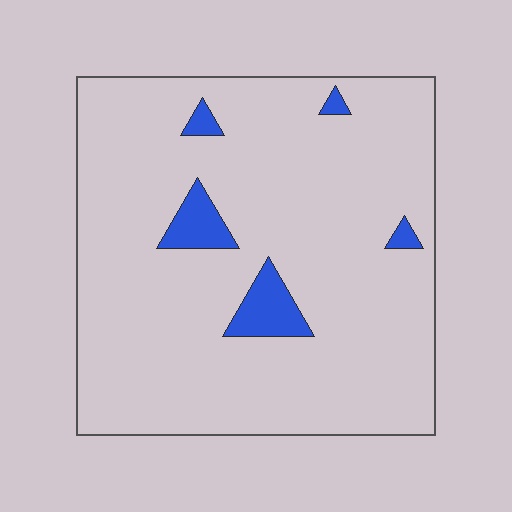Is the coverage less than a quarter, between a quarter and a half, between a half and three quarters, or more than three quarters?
Less than a quarter.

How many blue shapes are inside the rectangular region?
5.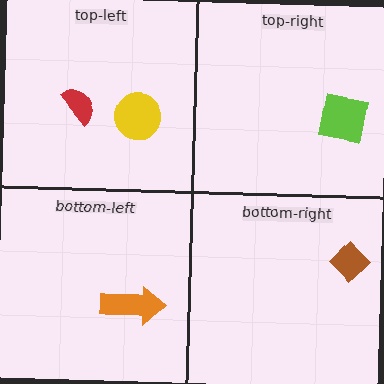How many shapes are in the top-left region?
2.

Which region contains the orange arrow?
The bottom-left region.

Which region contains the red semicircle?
The top-left region.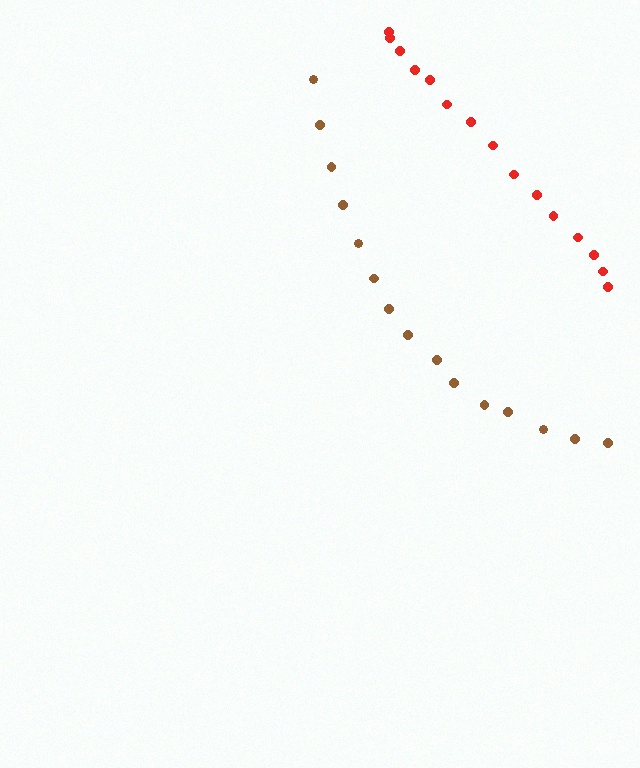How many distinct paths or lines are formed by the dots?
There are 2 distinct paths.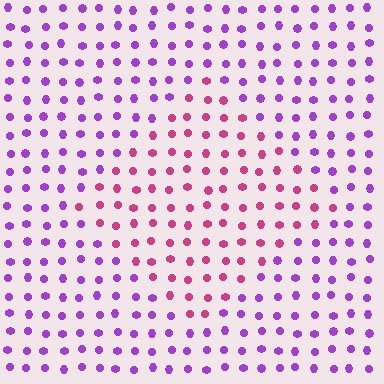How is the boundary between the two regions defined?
The boundary is defined purely by a slight shift in hue (about 48 degrees). Spacing, size, and orientation are identical on both sides.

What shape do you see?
I see a diamond.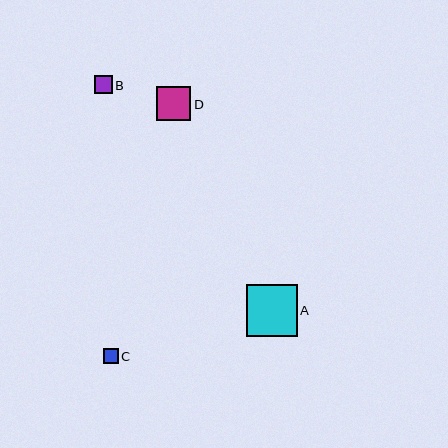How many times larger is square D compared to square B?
Square D is approximately 1.9 times the size of square B.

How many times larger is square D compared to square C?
Square D is approximately 2.3 times the size of square C.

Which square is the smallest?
Square C is the smallest with a size of approximately 15 pixels.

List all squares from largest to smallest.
From largest to smallest: A, D, B, C.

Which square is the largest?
Square A is the largest with a size of approximately 51 pixels.